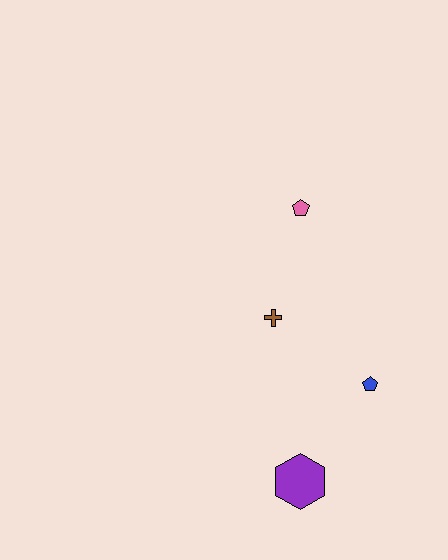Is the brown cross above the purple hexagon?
Yes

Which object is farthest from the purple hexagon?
The pink pentagon is farthest from the purple hexagon.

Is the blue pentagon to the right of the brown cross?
Yes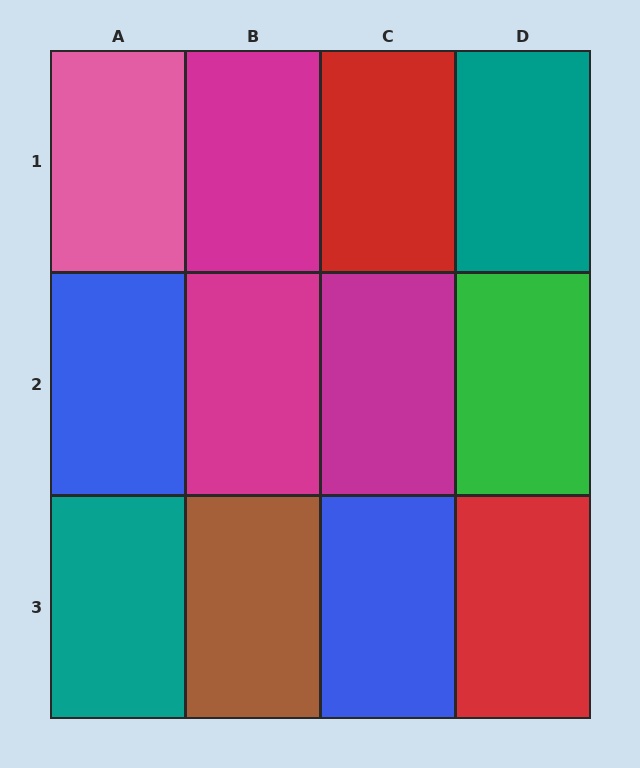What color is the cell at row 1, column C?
Red.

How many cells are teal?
2 cells are teal.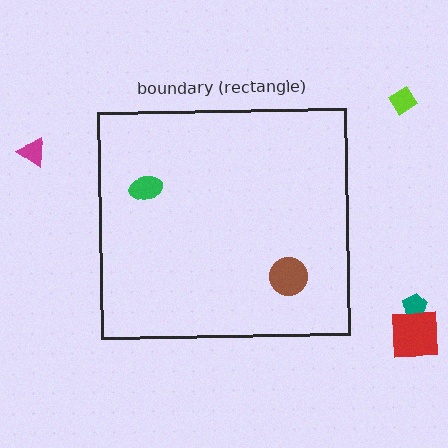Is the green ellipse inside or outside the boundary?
Inside.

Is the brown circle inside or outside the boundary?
Inside.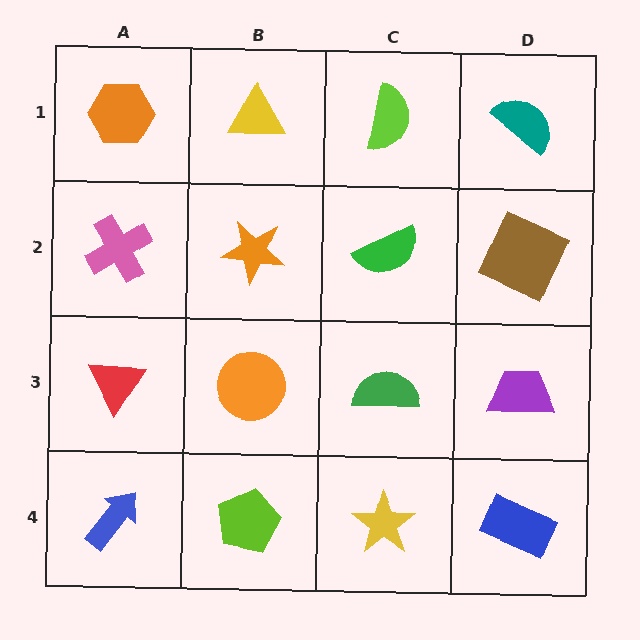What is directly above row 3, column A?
A pink cross.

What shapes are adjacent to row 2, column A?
An orange hexagon (row 1, column A), a red triangle (row 3, column A), an orange star (row 2, column B).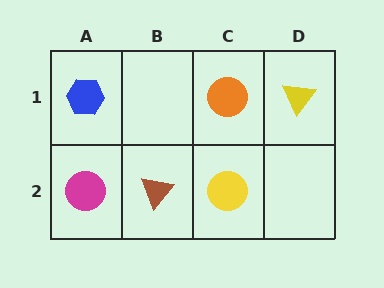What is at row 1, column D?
A yellow triangle.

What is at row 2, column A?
A magenta circle.